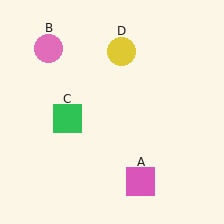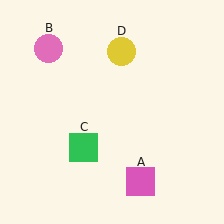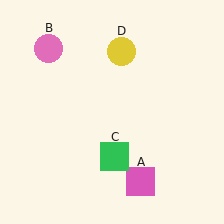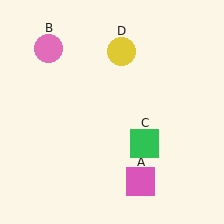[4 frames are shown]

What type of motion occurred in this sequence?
The green square (object C) rotated counterclockwise around the center of the scene.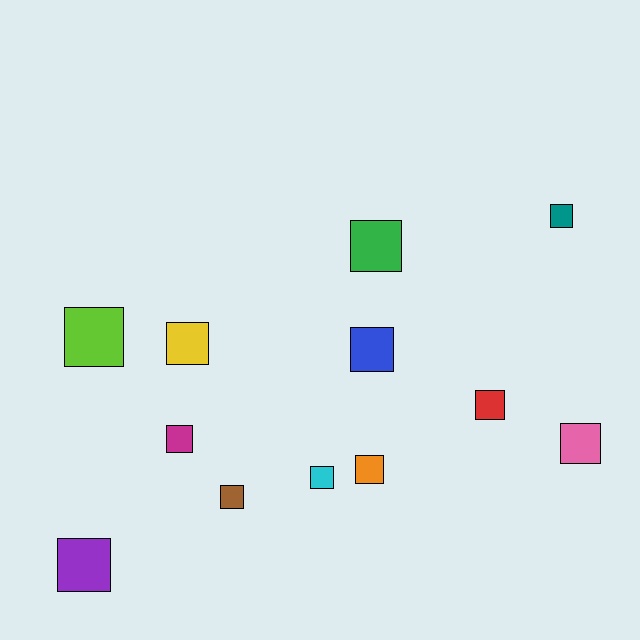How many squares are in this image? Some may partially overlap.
There are 12 squares.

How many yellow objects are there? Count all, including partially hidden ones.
There is 1 yellow object.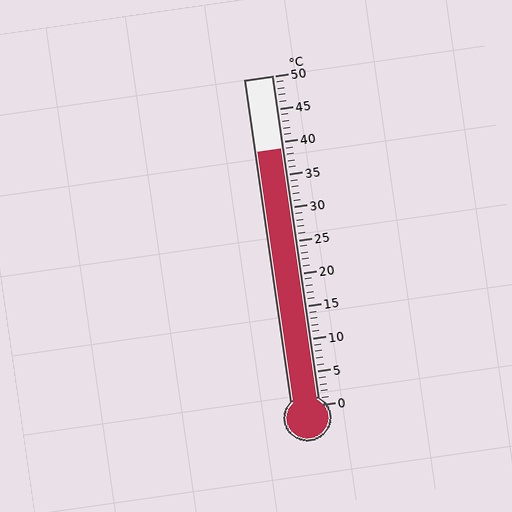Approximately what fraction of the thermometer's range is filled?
The thermometer is filled to approximately 80% of its range.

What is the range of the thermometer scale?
The thermometer scale ranges from 0°C to 50°C.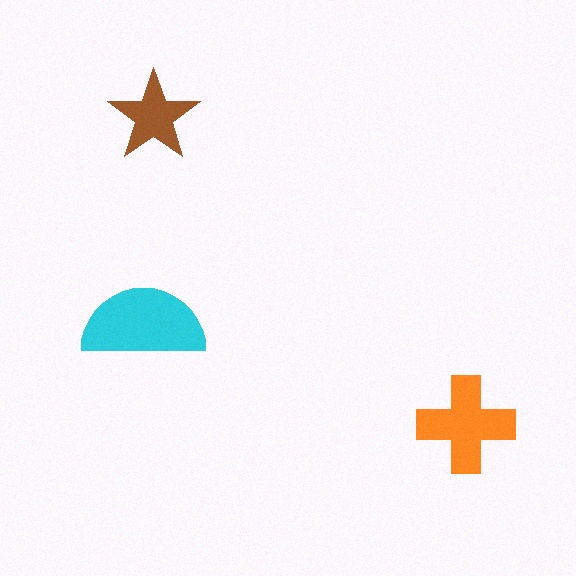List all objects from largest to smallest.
The cyan semicircle, the orange cross, the brown star.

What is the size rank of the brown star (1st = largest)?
3rd.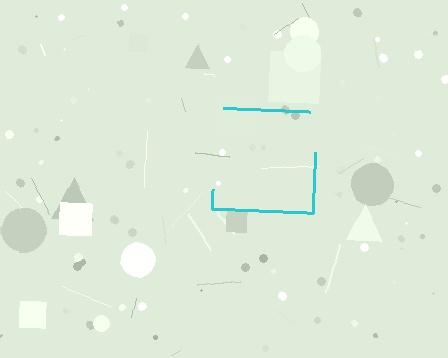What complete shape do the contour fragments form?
The contour fragments form a square.